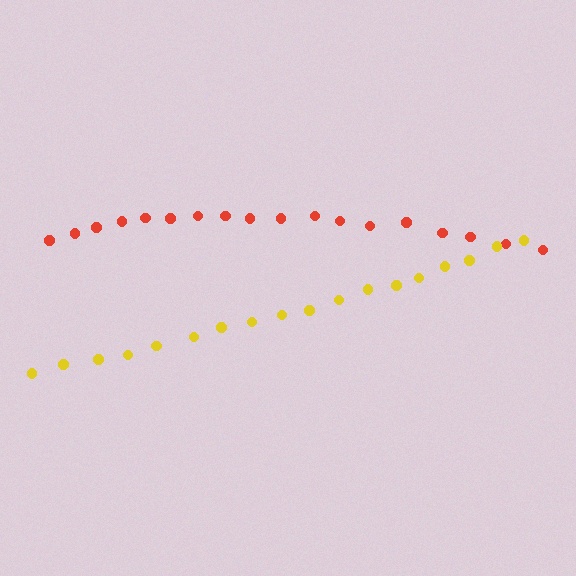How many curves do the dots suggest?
There are 2 distinct paths.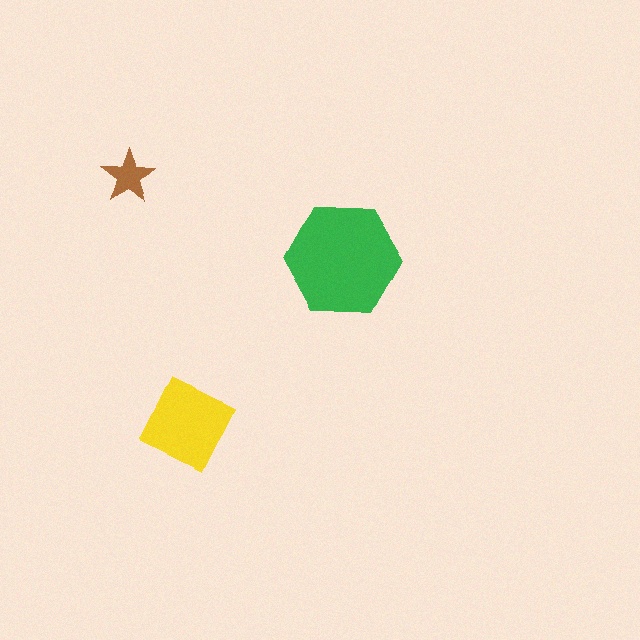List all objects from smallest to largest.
The brown star, the yellow diamond, the green hexagon.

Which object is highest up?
The brown star is topmost.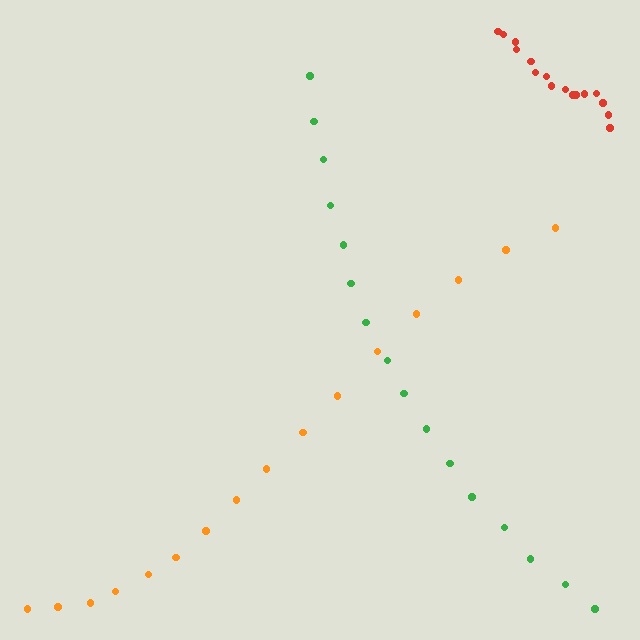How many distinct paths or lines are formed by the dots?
There are 3 distinct paths.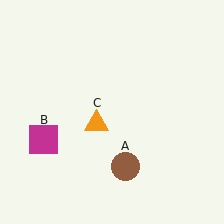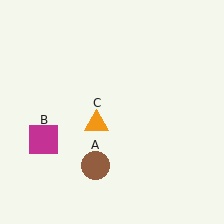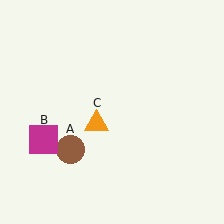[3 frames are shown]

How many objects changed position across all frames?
1 object changed position: brown circle (object A).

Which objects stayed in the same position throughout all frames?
Magenta square (object B) and orange triangle (object C) remained stationary.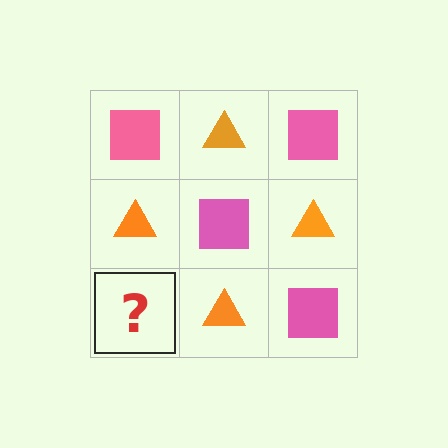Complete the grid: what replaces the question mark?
The question mark should be replaced with a pink square.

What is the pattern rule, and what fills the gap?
The rule is that it alternates pink square and orange triangle in a checkerboard pattern. The gap should be filled with a pink square.